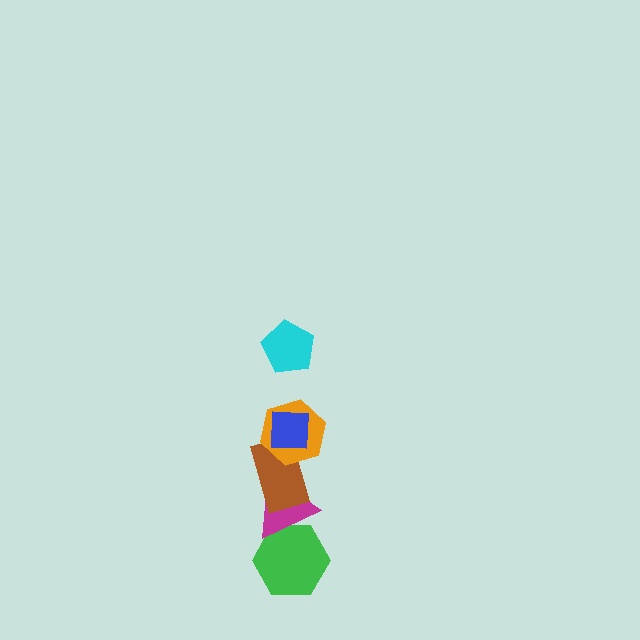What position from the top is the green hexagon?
The green hexagon is 6th from the top.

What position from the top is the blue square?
The blue square is 2nd from the top.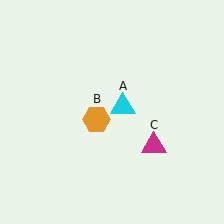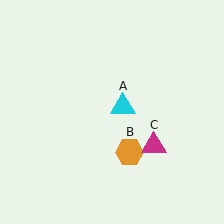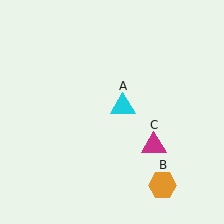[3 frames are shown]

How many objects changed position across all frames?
1 object changed position: orange hexagon (object B).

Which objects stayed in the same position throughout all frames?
Cyan triangle (object A) and magenta triangle (object C) remained stationary.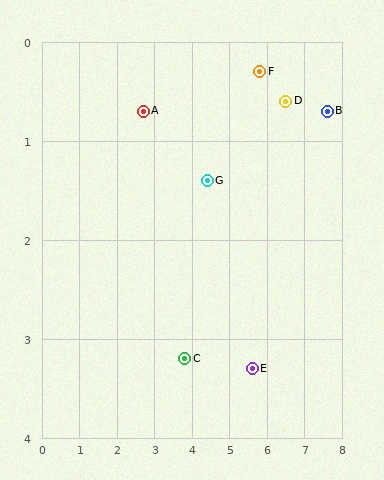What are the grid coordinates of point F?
Point F is at approximately (5.8, 0.3).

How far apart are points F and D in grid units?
Points F and D are about 0.8 grid units apart.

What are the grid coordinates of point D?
Point D is at approximately (6.5, 0.6).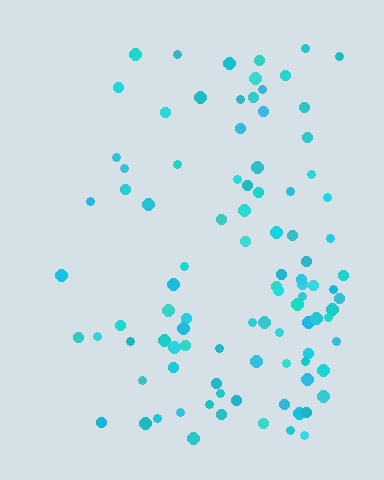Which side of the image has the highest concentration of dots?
The right.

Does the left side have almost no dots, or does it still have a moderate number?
Still a moderate number, just noticeably fewer than the right.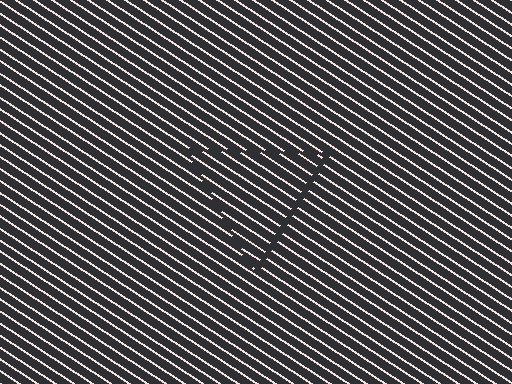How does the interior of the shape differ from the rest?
The interior of the shape contains the same grating, shifted by half a period — the contour is defined by the phase discontinuity where line-ends from the inner and outer gratings abut.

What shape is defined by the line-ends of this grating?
An illusory triangle. The interior of the shape contains the same grating, shifted by half a period — the contour is defined by the phase discontinuity where line-ends from the inner and outer gratings abut.